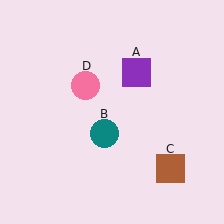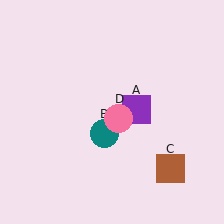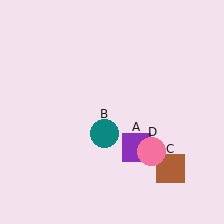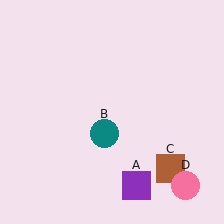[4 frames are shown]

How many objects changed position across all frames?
2 objects changed position: purple square (object A), pink circle (object D).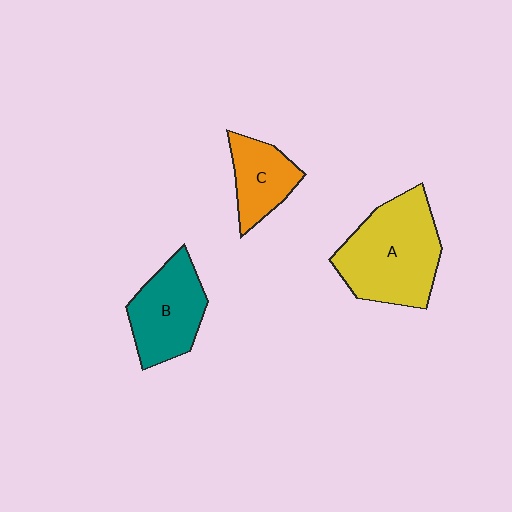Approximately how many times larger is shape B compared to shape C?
Approximately 1.4 times.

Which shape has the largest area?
Shape A (yellow).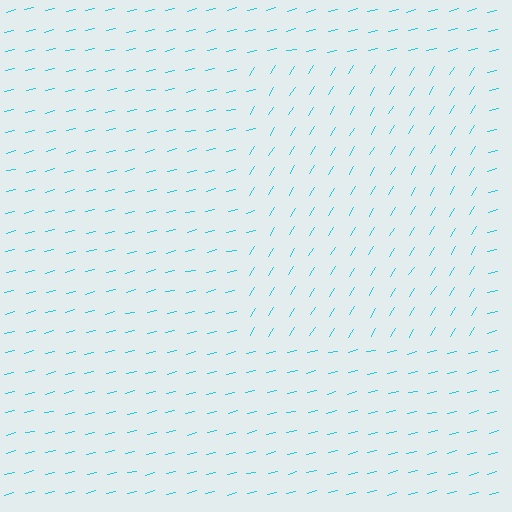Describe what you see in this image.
The image is filled with small cyan line segments. A rectangle region in the image has lines oriented differently from the surrounding lines, creating a visible texture boundary.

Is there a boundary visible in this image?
Yes, there is a texture boundary formed by a change in line orientation.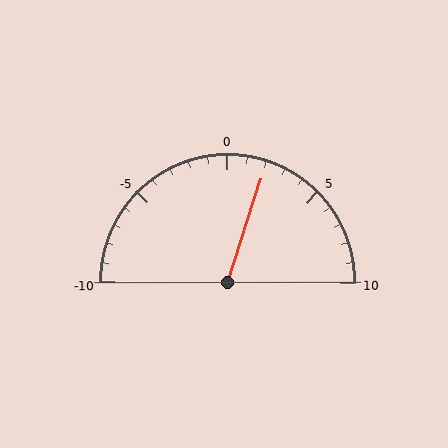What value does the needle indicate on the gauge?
The needle indicates approximately 2.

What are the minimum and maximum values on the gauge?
The gauge ranges from -10 to 10.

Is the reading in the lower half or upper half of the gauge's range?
The reading is in the upper half of the range (-10 to 10).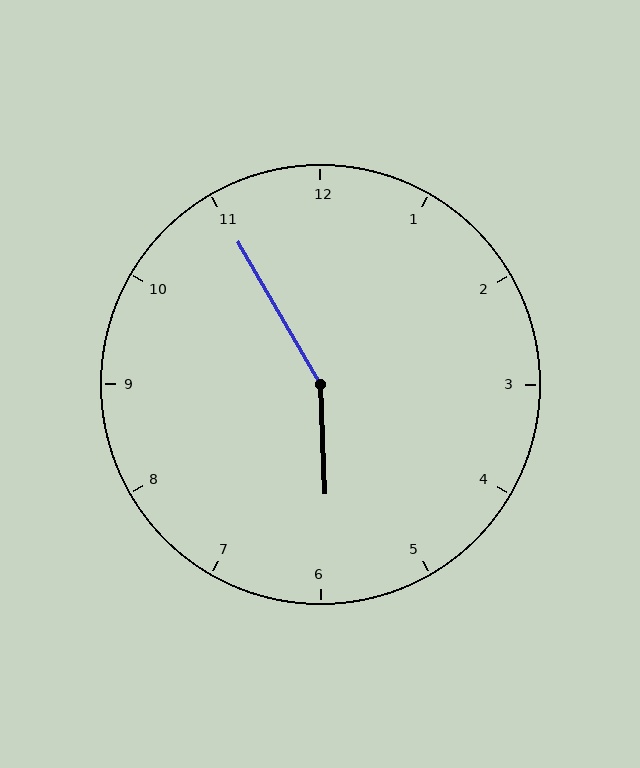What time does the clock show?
5:55.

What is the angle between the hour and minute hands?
Approximately 152 degrees.